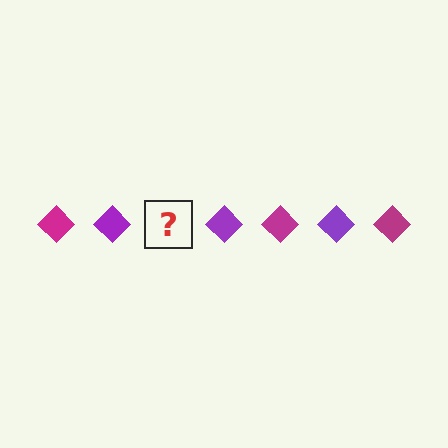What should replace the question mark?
The question mark should be replaced with a magenta diamond.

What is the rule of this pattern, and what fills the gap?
The rule is that the pattern cycles through magenta, purple diamonds. The gap should be filled with a magenta diamond.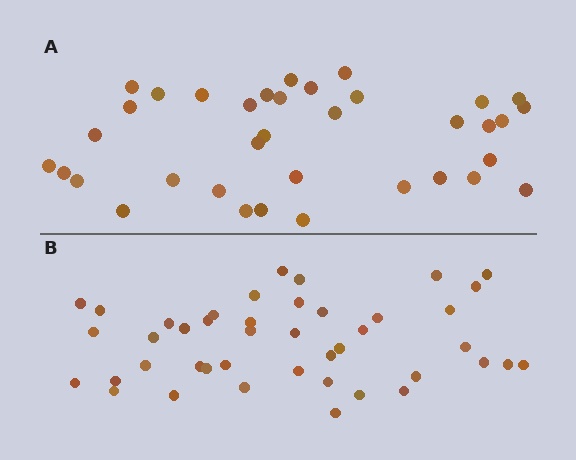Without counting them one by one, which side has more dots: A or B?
Region B (the bottom region) has more dots.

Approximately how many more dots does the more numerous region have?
Region B has roughly 8 or so more dots than region A.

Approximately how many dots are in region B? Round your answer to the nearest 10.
About 40 dots. (The exact count is 43, which rounds to 40.)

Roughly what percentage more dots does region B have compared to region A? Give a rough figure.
About 20% more.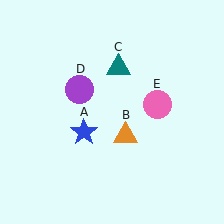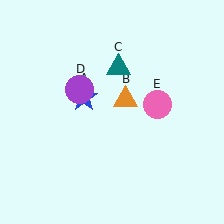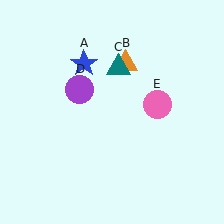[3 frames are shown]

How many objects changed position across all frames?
2 objects changed position: blue star (object A), orange triangle (object B).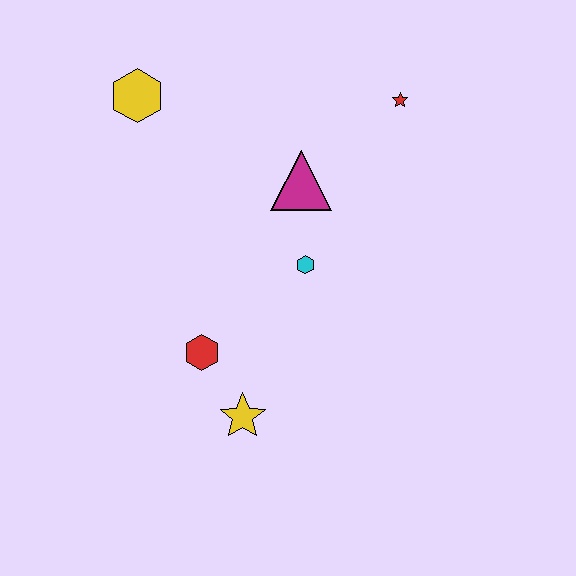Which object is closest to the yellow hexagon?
The magenta triangle is closest to the yellow hexagon.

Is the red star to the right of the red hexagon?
Yes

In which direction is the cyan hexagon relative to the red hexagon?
The cyan hexagon is to the right of the red hexagon.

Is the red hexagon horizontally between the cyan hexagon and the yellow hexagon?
Yes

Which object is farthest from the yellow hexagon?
The yellow star is farthest from the yellow hexagon.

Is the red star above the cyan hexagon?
Yes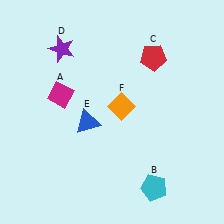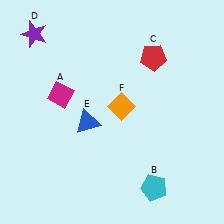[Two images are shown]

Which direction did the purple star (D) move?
The purple star (D) moved left.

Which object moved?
The purple star (D) moved left.